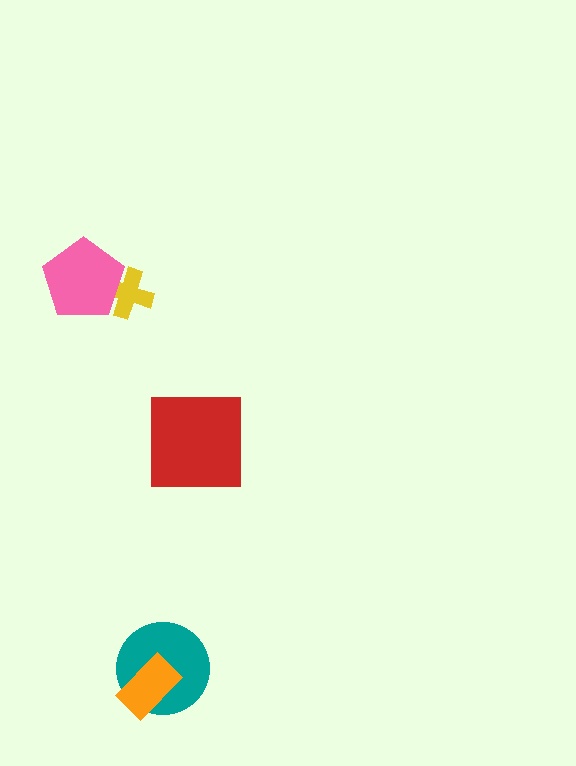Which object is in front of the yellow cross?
The pink pentagon is in front of the yellow cross.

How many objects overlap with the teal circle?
1 object overlaps with the teal circle.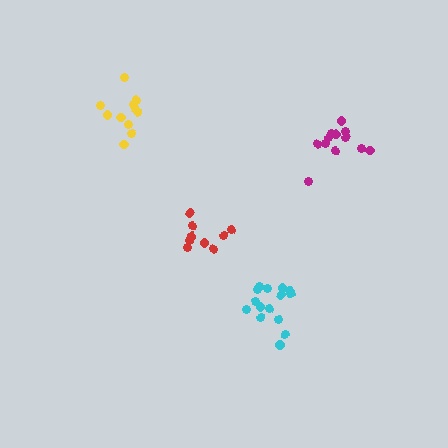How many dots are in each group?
Group 1: 9 dots, Group 2: 15 dots, Group 3: 11 dots, Group 4: 13 dots (48 total).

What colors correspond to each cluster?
The clusters are colored: red, cyan, yellow, magenta.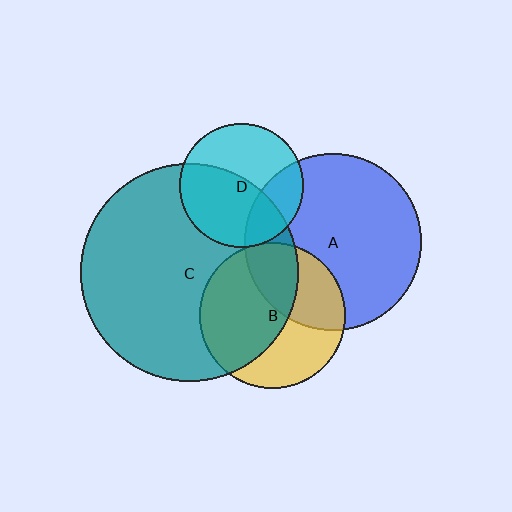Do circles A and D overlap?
Yes.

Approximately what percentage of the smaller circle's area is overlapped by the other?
Approximately 25%.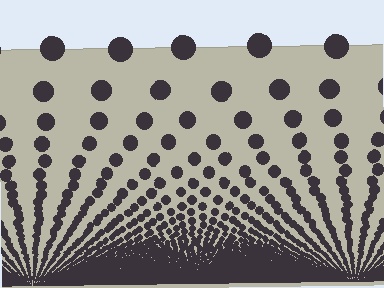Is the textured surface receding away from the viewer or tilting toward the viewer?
The surface appears to tilt toward the viewer. Texture elements get larger and sparser toward the top.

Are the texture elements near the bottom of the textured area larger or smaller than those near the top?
Smaller. The gradient is inverted — elements near the bottom are smaller and denser.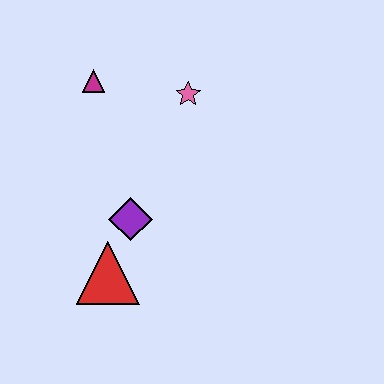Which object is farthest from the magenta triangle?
The red triangle is farthest from the magenta triangle.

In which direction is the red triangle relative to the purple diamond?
The red triangle is below the purple diamond.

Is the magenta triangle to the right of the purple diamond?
No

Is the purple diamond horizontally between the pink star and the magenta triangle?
Yes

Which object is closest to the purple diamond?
The red triangle is closest to the purple diamond.